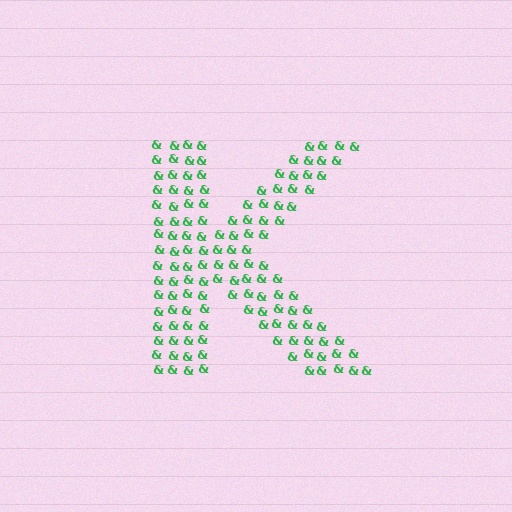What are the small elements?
The small elements are ampersands.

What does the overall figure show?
The overall figure shows the letter K.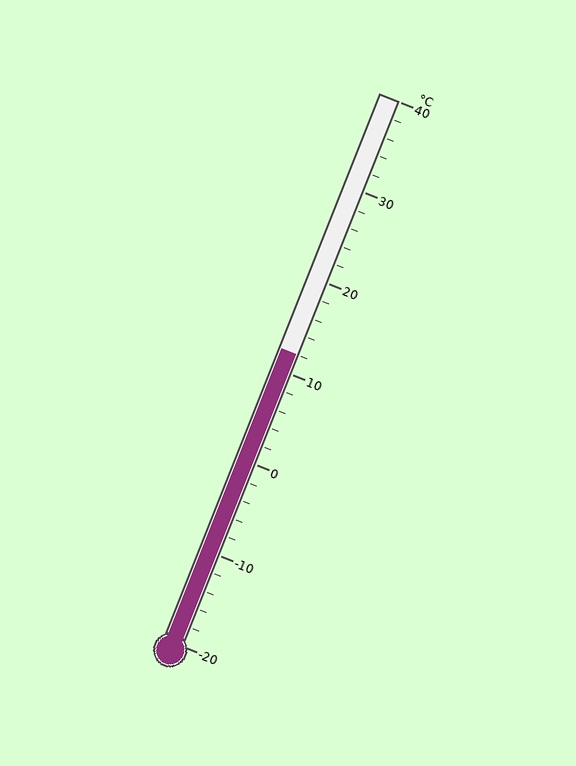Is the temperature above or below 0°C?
The temperature is above 0°C.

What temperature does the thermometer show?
The thermometer shows approximately 12°C.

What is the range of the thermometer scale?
The thermometer scale ranges from -20°C to 40°C.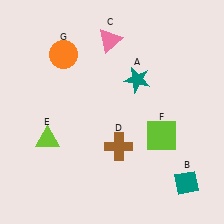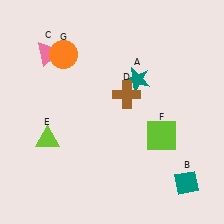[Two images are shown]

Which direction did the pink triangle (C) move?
The pink triangle (C) moved left.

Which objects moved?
The objects that moved are: the pink triangle (C), the brown cross (D).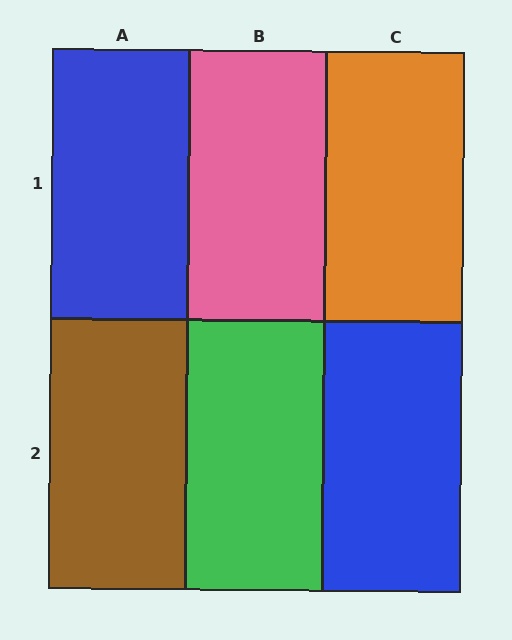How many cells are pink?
1 cell is pink.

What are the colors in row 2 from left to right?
Brown, green, blue.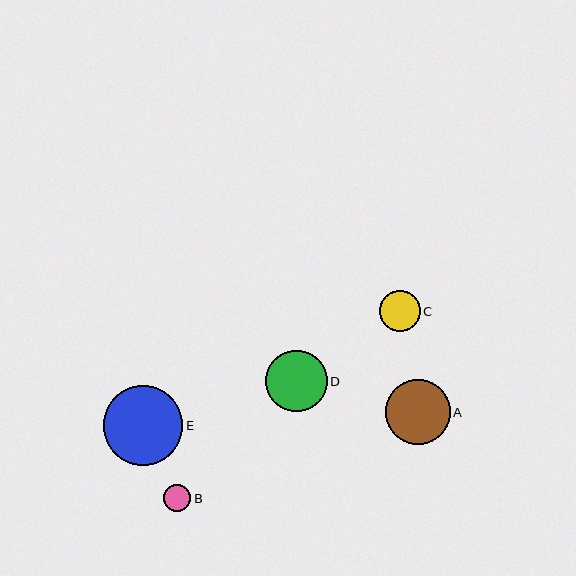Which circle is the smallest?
Circle B is the smallest with a size of approximately 28 pixels.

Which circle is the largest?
Circle E is the largest with a size of approximately 79 pixels.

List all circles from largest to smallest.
From largest to smallest: E, A, D, C, B.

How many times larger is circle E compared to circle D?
Circle E is approximately 1.3 times the size of circle D.